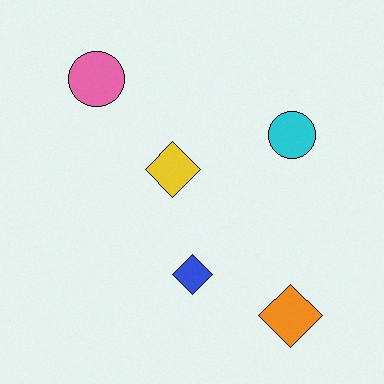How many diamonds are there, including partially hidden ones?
There are 3 diamonds.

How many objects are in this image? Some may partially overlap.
There are 5 objects.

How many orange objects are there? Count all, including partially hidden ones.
There is 1 orange object.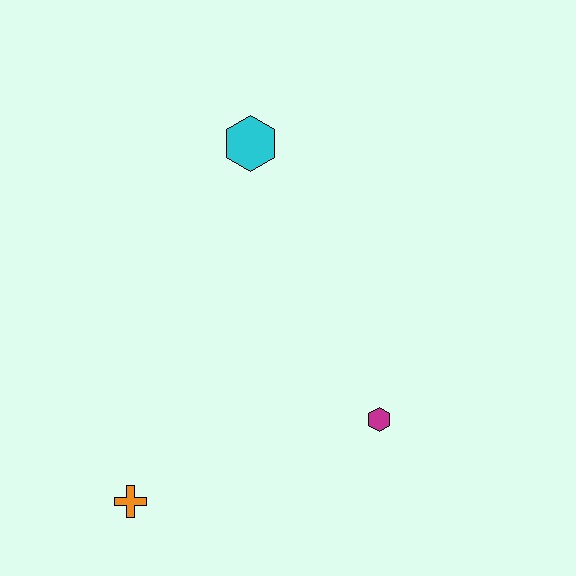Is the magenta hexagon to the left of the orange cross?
No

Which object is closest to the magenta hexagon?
The orange cross is closest to the magenta hexagon.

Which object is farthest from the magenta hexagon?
The cyan hexagon is farthest from the magenta hexagon.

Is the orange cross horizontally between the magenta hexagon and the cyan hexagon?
No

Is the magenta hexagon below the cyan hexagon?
Yes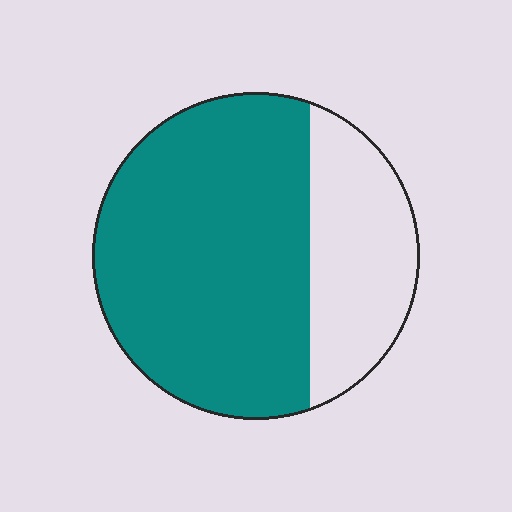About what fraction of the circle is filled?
About two thirds (2/3).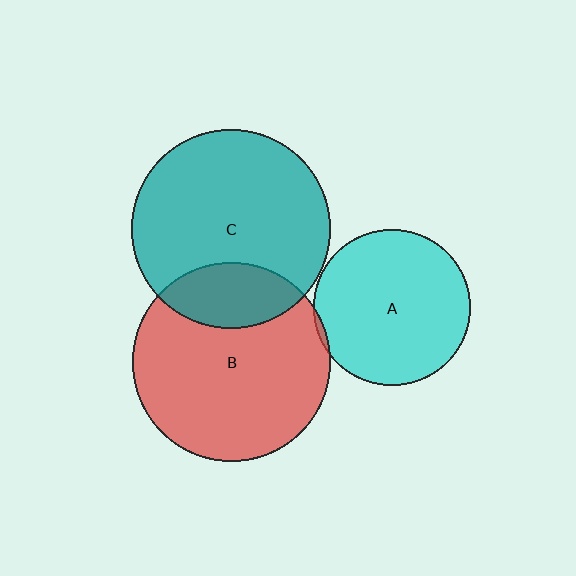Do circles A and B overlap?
Yes.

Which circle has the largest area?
Circle C (teal).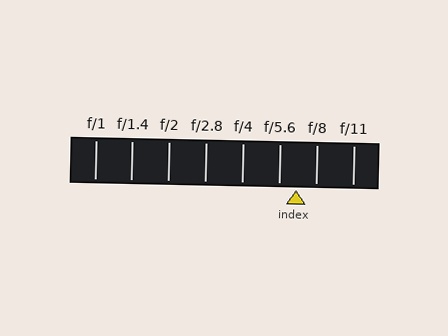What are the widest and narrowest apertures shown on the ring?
The widest aperture shown is f/1 and the narrowest is f/11.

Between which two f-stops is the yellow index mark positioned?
The index mark is between f/5.6 and f/8.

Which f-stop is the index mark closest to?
The index mark is closest to f/5.6.